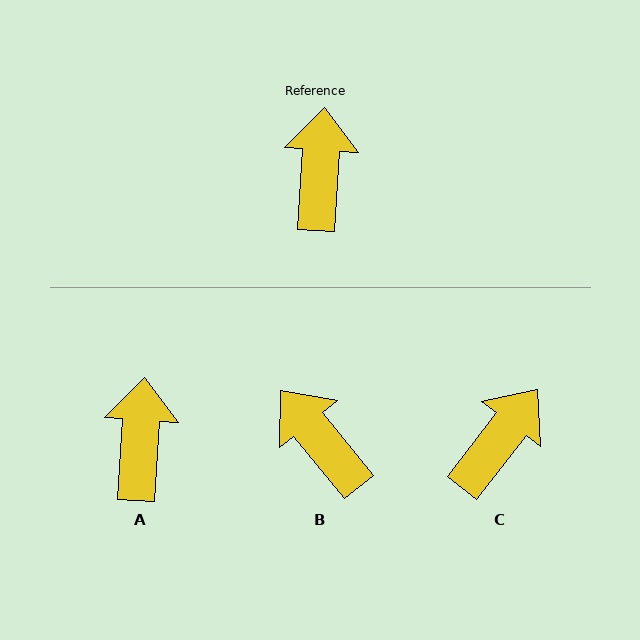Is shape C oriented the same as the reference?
No, it is off by about 34 degrees.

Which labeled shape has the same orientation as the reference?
A.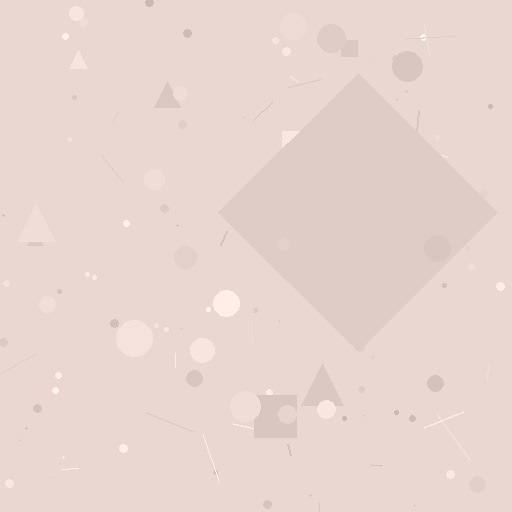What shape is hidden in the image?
A diamond is hidden in the image.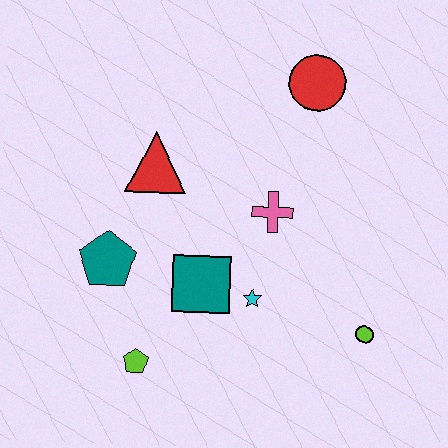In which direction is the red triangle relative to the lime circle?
The red triangle is to the left of the lime circle.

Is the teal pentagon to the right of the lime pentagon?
No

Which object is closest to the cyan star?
The teal square is closest to the cyan star.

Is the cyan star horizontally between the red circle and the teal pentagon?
Yes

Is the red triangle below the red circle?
Yes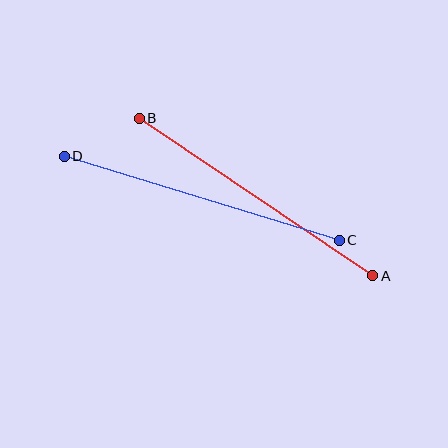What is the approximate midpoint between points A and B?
The midpoint is at approximately (256, 197) pixels.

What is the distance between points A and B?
The distance is approximately 282 pixels.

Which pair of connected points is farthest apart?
Points C and D are farthest apart.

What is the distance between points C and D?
The distance is approximately 287 pixels.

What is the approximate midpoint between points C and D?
The midpoint is at approximately (202, 198) pixels.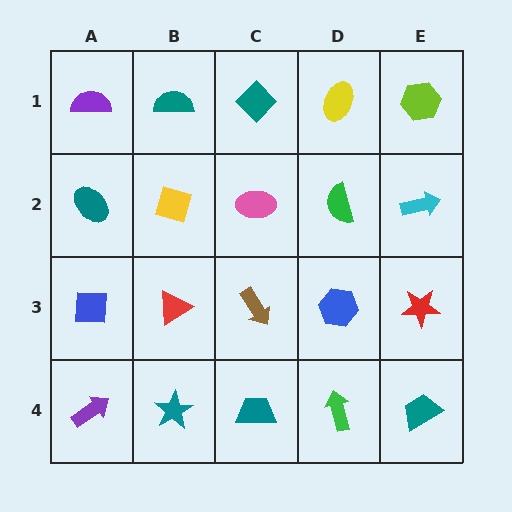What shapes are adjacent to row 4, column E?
A red star (row 3, column E), a green arrow (row 4, column D).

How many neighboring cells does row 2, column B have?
4.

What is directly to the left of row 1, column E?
A yellow ellipse.